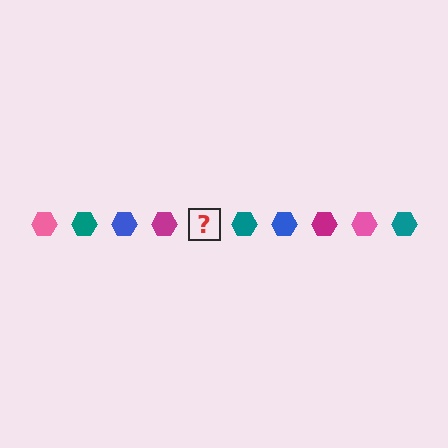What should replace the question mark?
The question mark should be replaced with a pink hexagon.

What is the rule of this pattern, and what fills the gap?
The rule is that the pattern cycles through pink, teal, blue, magenta hexagons. The gap should be filled with a pink hexagon.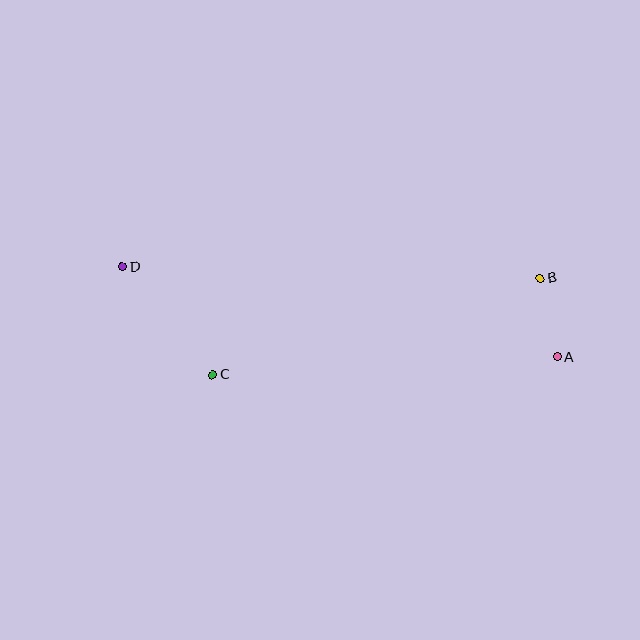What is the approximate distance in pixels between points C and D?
The distance between C and D is approximately 141 pixels.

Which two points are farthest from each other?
Points A and D are farthest from each other.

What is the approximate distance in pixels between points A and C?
The distance between A and C is approximately 344 pixels.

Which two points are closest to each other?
Points A and B are closest to each other.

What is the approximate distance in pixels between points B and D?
The distance between B and D is approximately 418 pixels.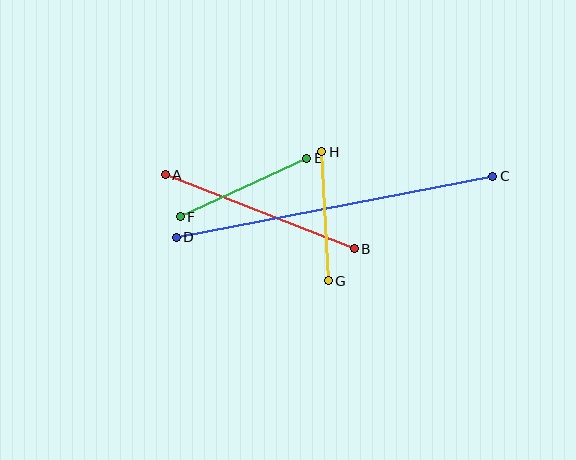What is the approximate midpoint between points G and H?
The midpoint is at approximately (325, 216) pixels.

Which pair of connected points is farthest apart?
Points C and D are farthest apart.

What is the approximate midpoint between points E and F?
The midpoint is at approximately (244, 187) pixels.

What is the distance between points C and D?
The distance is approximately 322 pixels.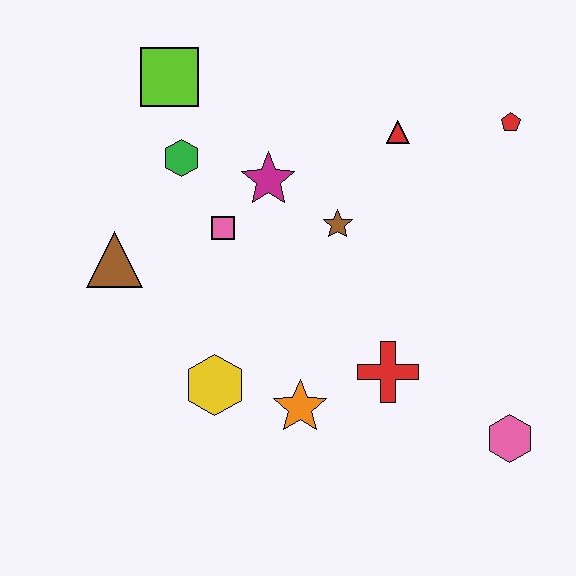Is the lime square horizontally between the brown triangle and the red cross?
Yes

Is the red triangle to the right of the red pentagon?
No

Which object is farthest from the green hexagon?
The pink hexagon is farthest from the green hexagon.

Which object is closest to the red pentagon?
The red triangle is closest to the red pentagon.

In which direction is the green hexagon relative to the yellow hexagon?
The green hexagon is above the yellow hexagon.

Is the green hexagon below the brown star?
No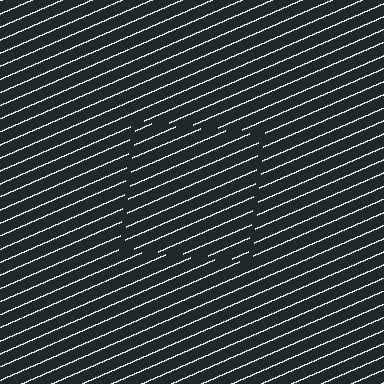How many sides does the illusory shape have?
4 sides — the line-ends trace a square.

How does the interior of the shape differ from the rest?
The interior of the shape contains the same grating, shifted by half a period — the contour is defined by the phase discontinuity where line-ends from the inner and outer gratings abut.